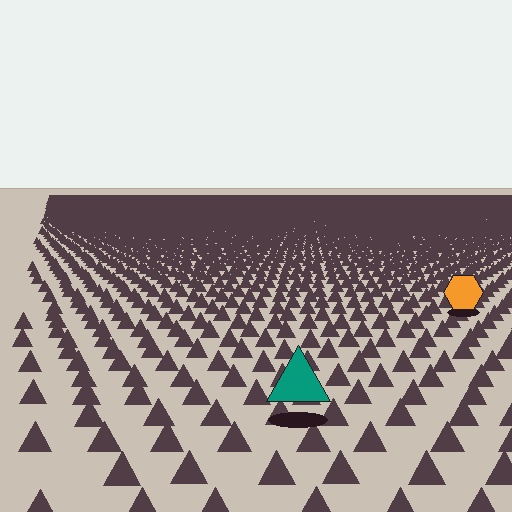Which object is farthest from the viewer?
The orange hexagon is farthest from the viewer. It appears smaller and the ground texture around it is denser.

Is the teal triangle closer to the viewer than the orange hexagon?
Yes. The teal triangle is closer — you can tell from the texture gradient: the ground texture is coarser near it.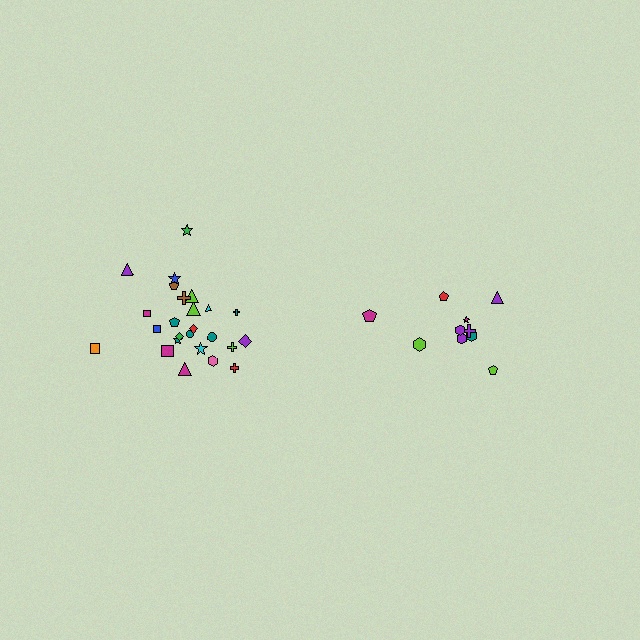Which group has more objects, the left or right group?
The left group.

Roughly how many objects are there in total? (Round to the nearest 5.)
Roughly 35 objects in total.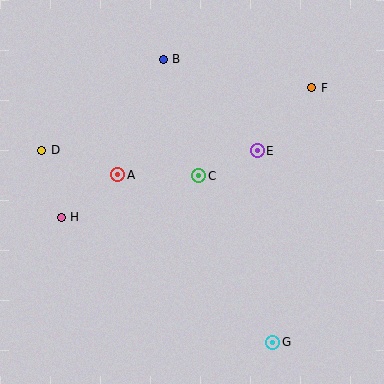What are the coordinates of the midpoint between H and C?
The midpoint between H and C is at (130, 196).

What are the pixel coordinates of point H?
Point H is at (61, 217).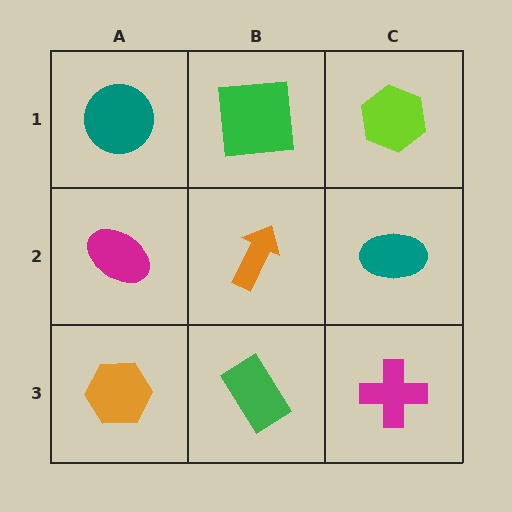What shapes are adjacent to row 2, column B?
A green square (row 1, column B), a green rectangle (row 3, column B), a magenta ellipse (row 2, column A), a teal ellipse (row 2, column C).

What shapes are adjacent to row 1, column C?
A teal ellipse (row 2, column C), a green square (row 1, column B).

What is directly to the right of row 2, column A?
An orange arrow.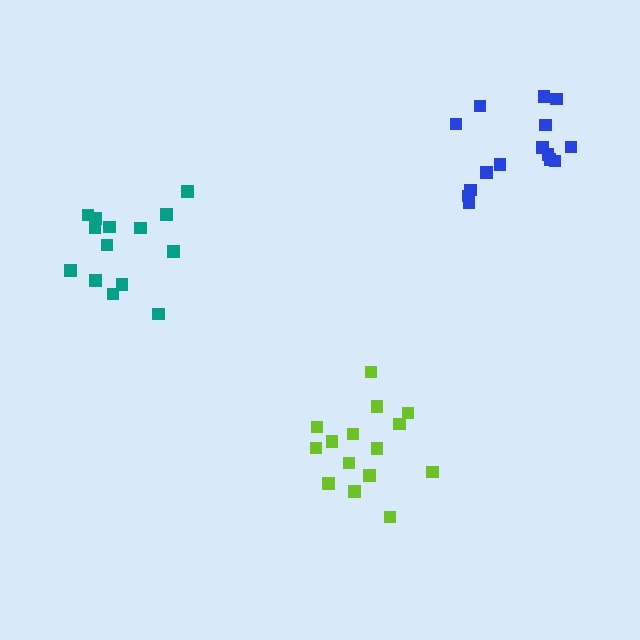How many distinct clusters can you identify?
There are 3 distinct clusters.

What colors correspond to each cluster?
The clusters are colored: blue, lime, teal.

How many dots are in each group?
Group 1: 15 dots, Group 2: 15 dots, Group 3: 14 dots (44 total).